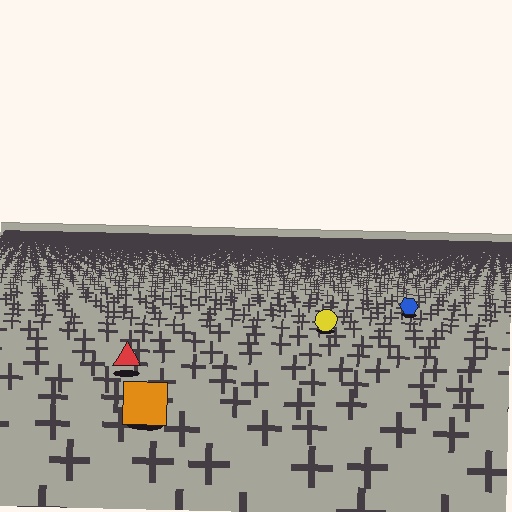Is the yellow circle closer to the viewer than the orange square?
No. The orange square is closer — you can tell from the texture gradient: the ground texture is coarser near it.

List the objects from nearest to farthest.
From nearest to farthest: the orange square, the red triangle, the yellow circle, the blue hexagon.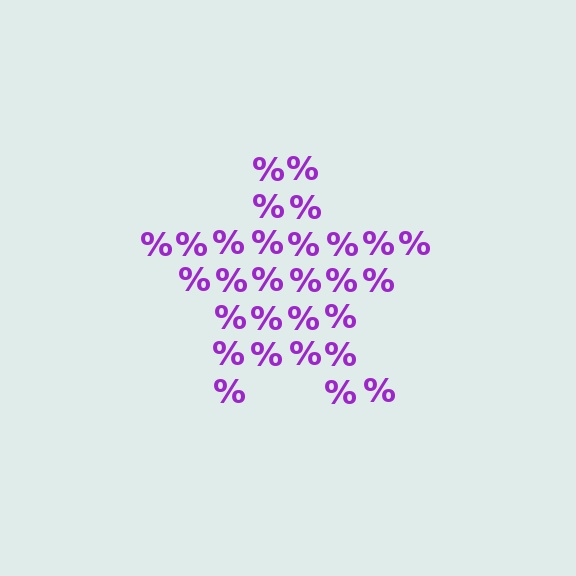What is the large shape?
The large shape is a star.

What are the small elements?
The small elements are percent signs.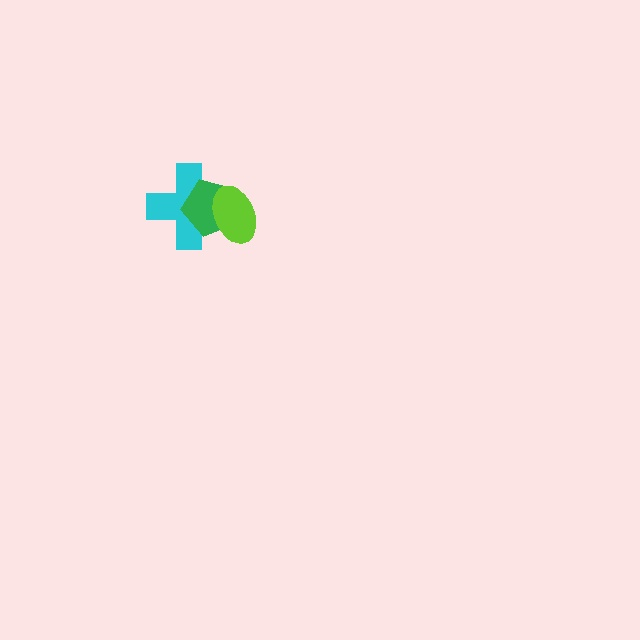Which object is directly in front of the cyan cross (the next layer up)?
The green pentagon is directly in front of the cyan cross.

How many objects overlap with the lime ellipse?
2 objects overlap with the lime ellipse.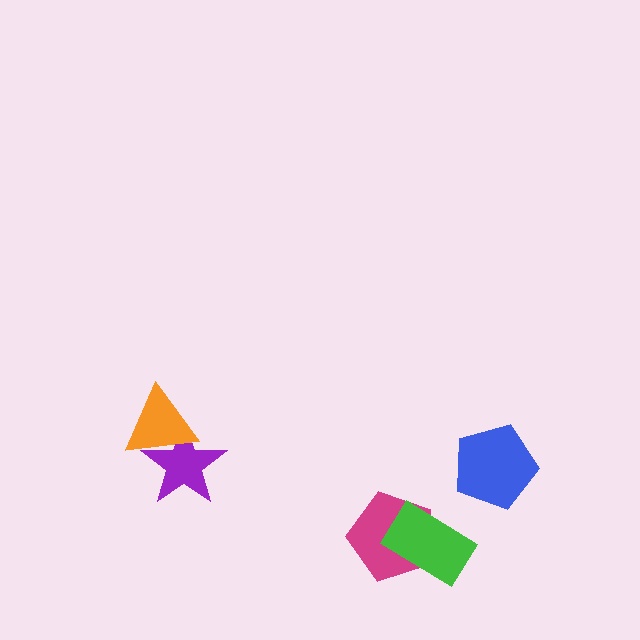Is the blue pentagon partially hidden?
No, no other shape covers it.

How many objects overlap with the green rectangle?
1 object overlaps with the green rectangle.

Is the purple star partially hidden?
Yes, it is partially covered by another shape.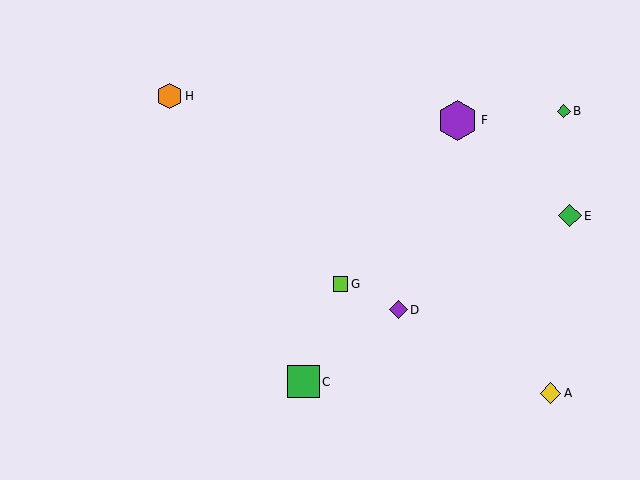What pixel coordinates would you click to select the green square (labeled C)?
Click at (303, 382) to select the green square C.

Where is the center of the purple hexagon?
The center of the purple hexagon is at (458, 120).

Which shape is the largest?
The purple hexagon (labeled F) is the largest.